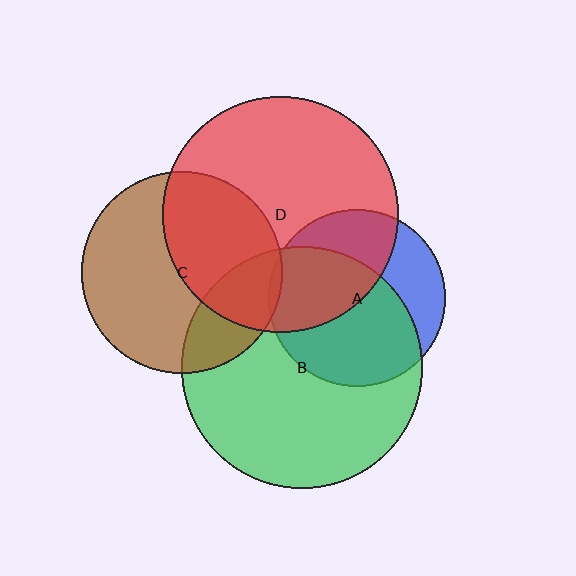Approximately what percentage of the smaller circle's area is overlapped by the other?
Approximately 25%.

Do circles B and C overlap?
Yes.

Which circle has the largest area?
Circle B (green).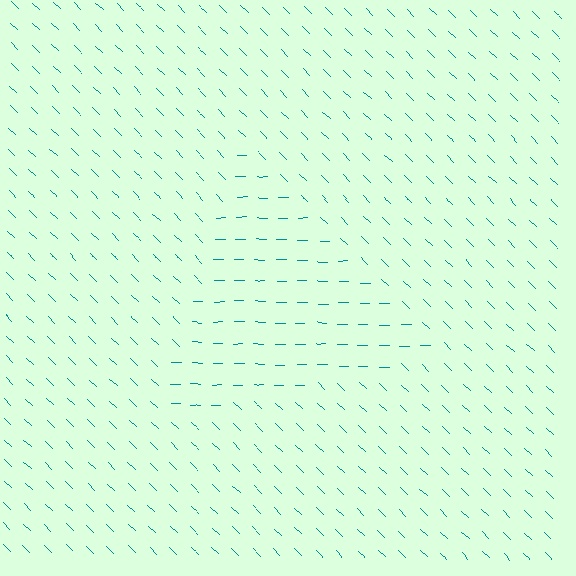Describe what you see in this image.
The image is filled with small teal line segments. A triangle region in the image has lines oriented differently from the surrounding lines, creating a visible texture boundary.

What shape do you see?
I see a triangle.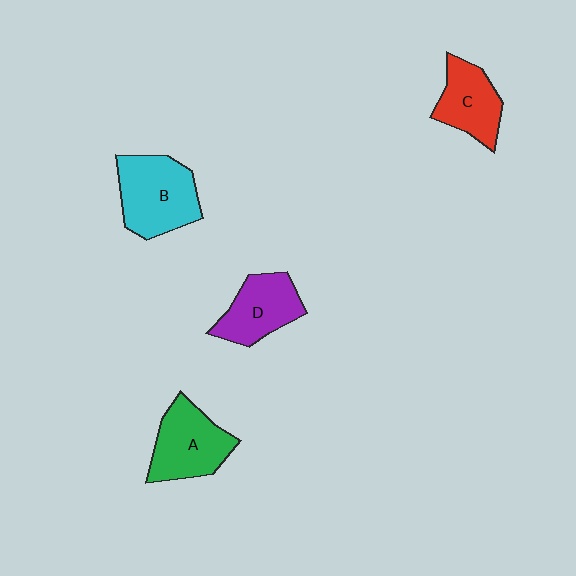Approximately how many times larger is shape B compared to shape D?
Approximately 1.3 times.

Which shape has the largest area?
Shape B (cyan).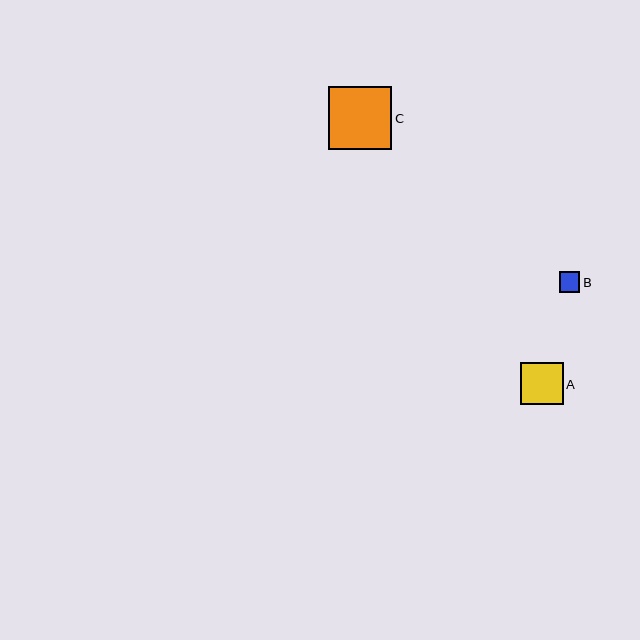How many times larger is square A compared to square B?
Square A is approximately 2.1 times the size of square B.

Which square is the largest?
Square C is the largest with a size of approximately 63 pixels.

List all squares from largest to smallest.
From largest to smallest: C, A, B.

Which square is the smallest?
Square B is the smallest with a size of approximately 20 pixels.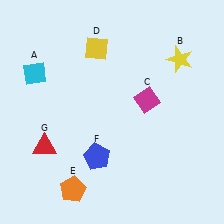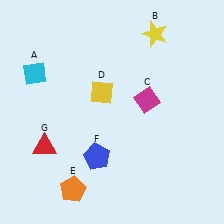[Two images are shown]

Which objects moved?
The objects that moved are: the yellow star (B), the yellow diamond (D).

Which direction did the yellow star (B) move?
The yellow star (B) moved up.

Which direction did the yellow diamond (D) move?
The yellow diamond (D) moved down.